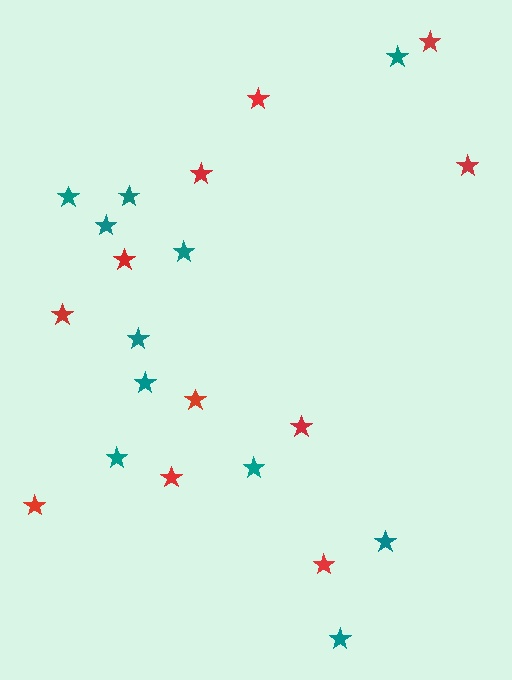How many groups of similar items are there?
There are 2 groups: one group of red stars (11) and one group of teal stars (11).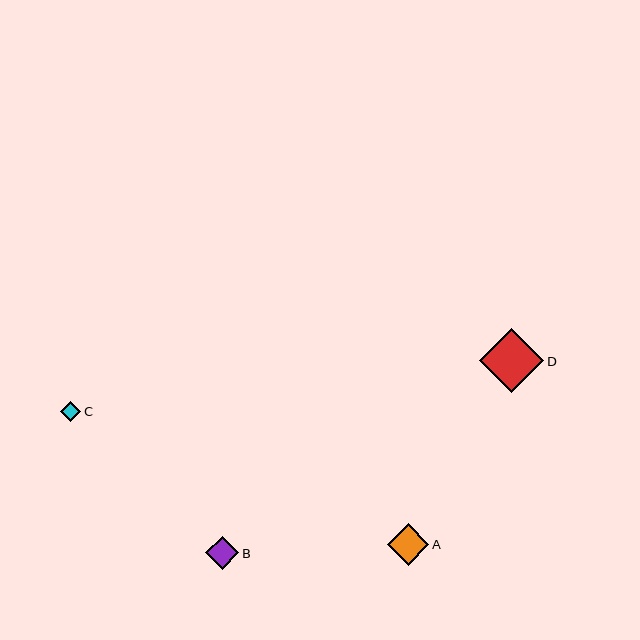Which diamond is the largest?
Diamond D is the largest with a size of approximately 64 pixels.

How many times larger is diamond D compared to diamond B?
Diamond D is approximately 2.0 times the size of diamond B.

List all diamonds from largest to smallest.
From largest to smallest: D, A, B, C.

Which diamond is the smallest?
Diamond C is the smallest with a size of approximately 20 pixels.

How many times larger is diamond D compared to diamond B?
Diamond D is approximately 2.0 times the size of diamond B.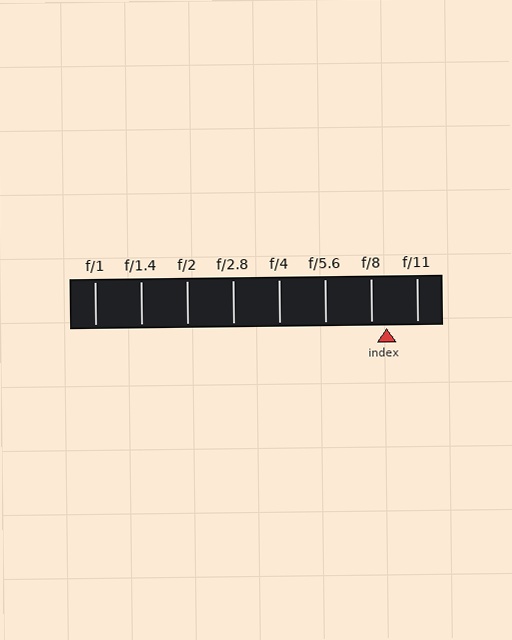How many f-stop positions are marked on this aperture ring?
There are 8 f-stop positions marked.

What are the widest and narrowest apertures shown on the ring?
The widest aperture shown is f/1 and the narrowest is f/11.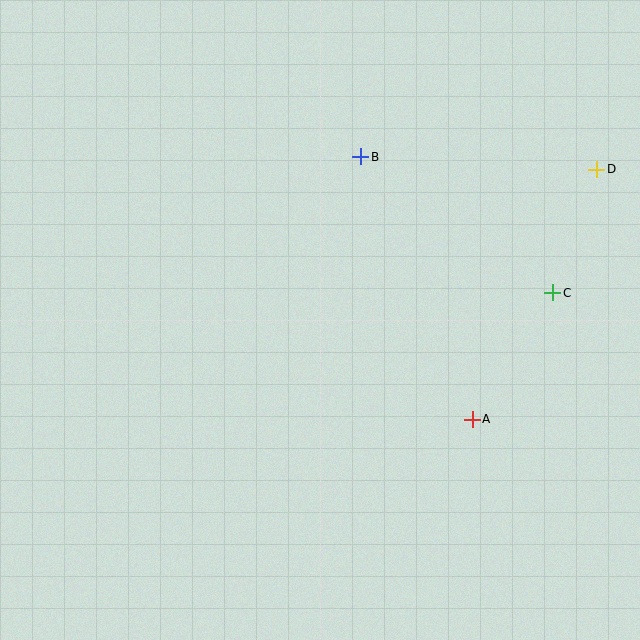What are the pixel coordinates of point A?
Point A is at (472, 419).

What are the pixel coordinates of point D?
Point D is at (597, 169).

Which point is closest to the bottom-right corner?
Point A is closest to the bottom-right corner.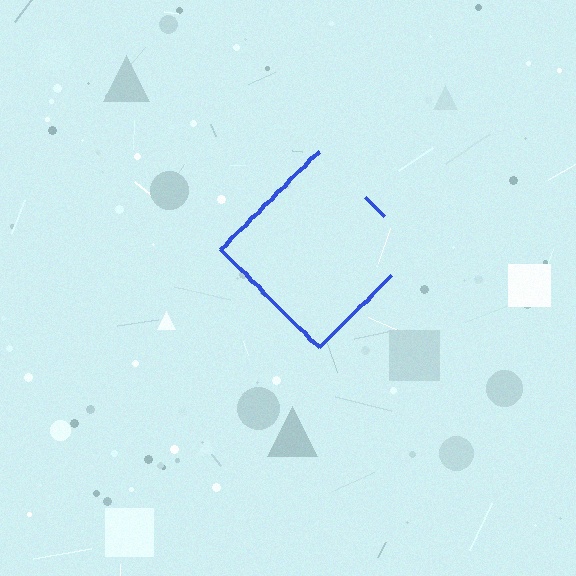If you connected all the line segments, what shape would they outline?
They would outline a diamond.